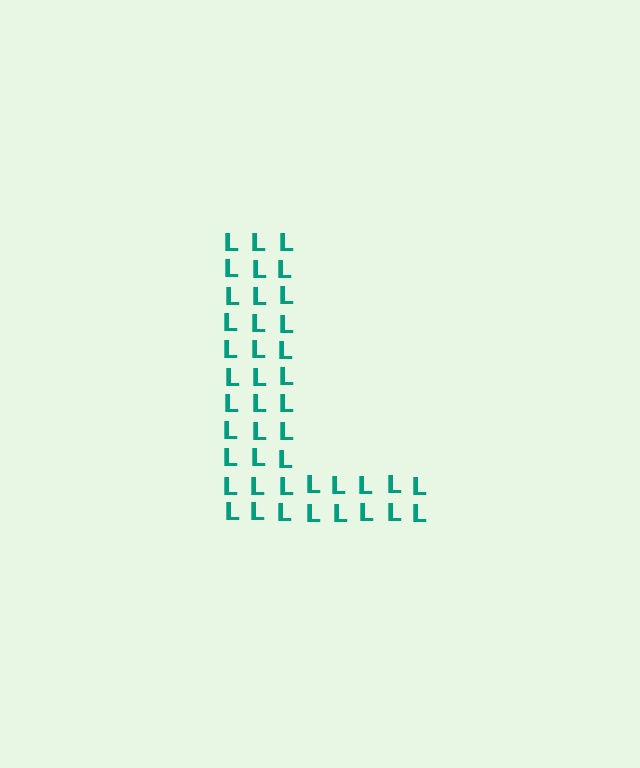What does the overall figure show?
The overall figure shows the letter L.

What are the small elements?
The small elements are letter L's.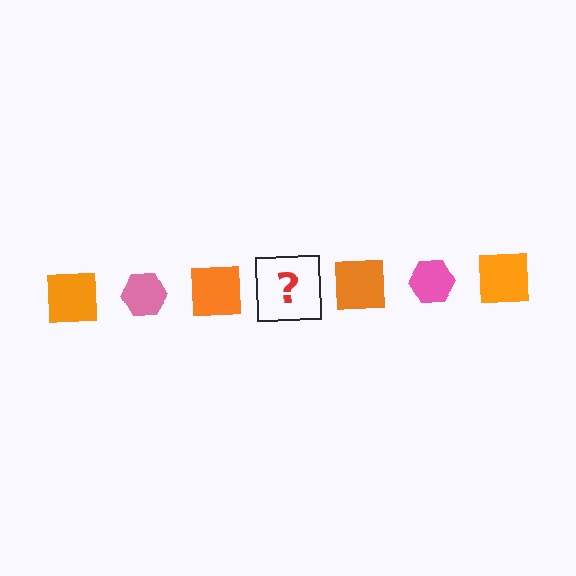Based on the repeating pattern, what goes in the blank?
The blank should be a pink hexagon.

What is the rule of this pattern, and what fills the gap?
The rule is that the pattern alternates between orange square and pink hexagon. The gap should be filled with a pink hexagon.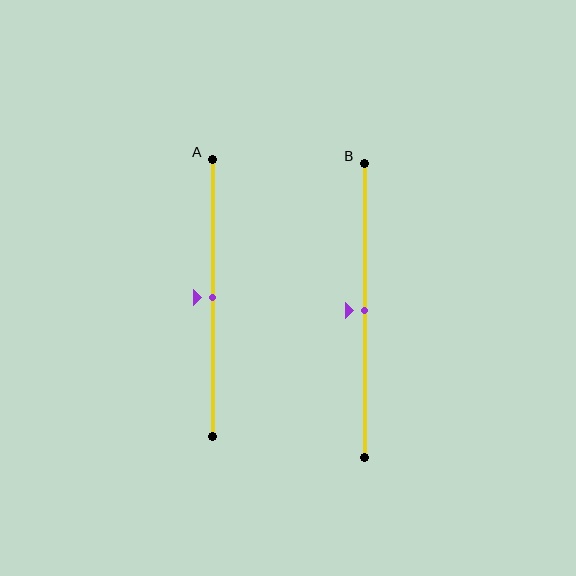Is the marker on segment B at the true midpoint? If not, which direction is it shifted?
Yes, the marker on segment B is at the true midpoint.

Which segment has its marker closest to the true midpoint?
Segment A has its marker closest to the true midpoint.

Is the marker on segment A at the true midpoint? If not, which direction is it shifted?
Yes, the marker on segment A is at the true midpoint.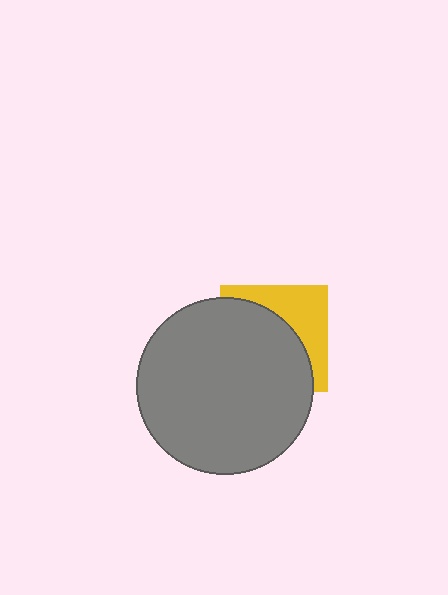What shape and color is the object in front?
The object in front is a gray circle.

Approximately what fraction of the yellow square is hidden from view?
Roughly 63% of the yellow square is hidden behind the gray circle.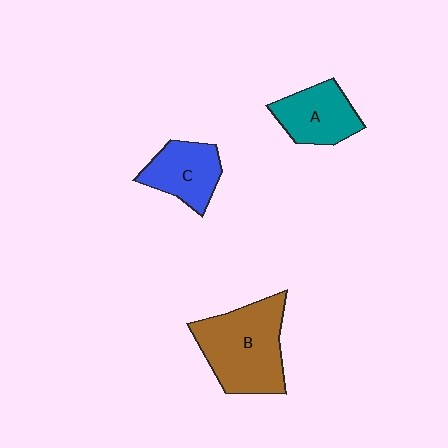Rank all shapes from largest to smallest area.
From largest to smallest: B (brown), A (teal), C (blue).